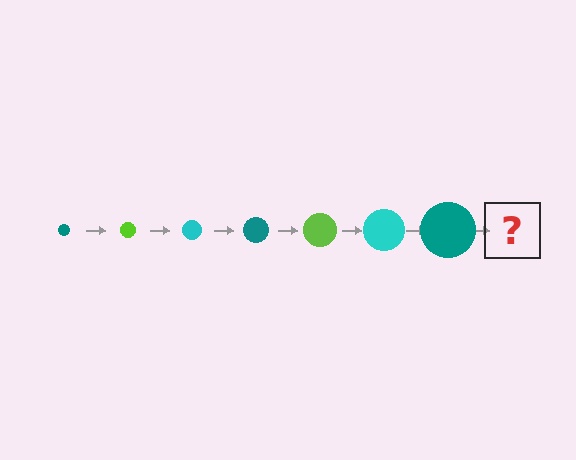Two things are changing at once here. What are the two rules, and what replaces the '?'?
The two rules are that the circle grows larger each step and the color cycles through teal, lime, and cyan. The '?' should be a lime circle, larger than the previous one.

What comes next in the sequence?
The next element should be a lime circle, larger than the previous one.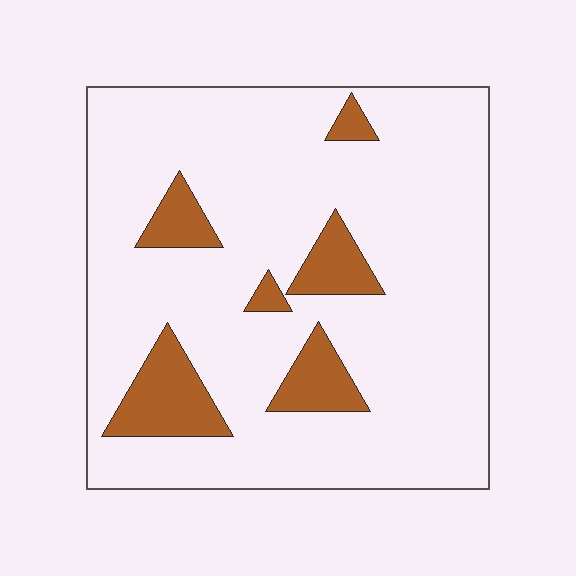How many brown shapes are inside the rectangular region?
6.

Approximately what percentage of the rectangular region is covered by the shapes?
Approximately 15%.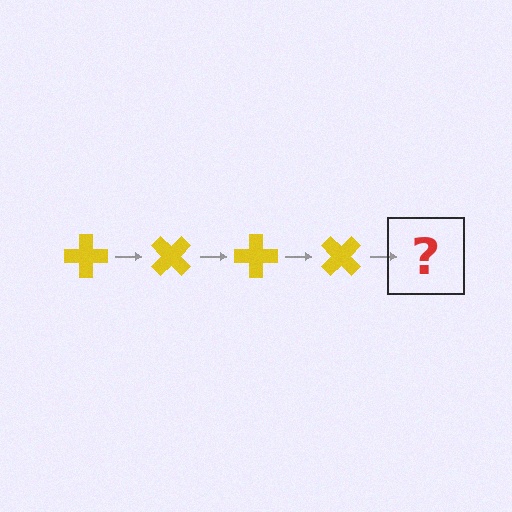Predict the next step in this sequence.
The next step is a yellow cross rotated 180 degrees.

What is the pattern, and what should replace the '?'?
The pattern is that the cross rotates 45 degrees each step. The '?' should be a yellow cross rotated 180 degrees.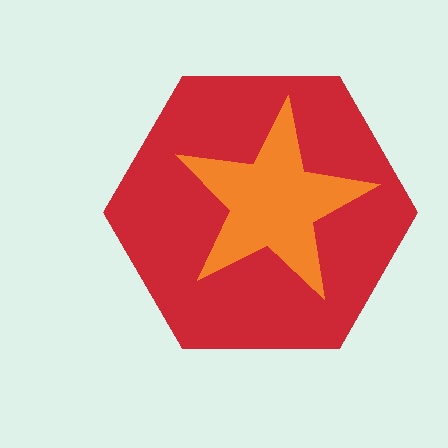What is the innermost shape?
The orange star.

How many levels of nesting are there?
2.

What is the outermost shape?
The red hexagon.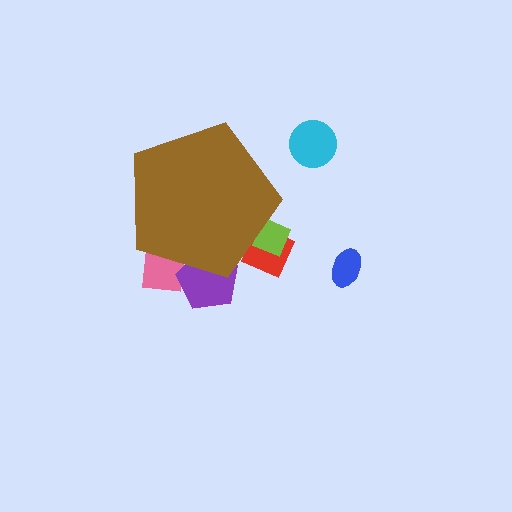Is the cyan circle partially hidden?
No, the cyan circle is fully visible.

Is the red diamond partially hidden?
Yes, the red diamond is partially hidden behind the brown pentagon.